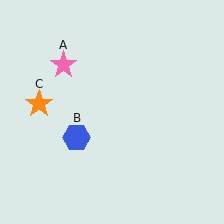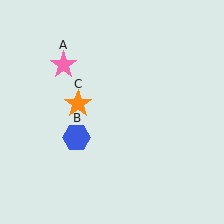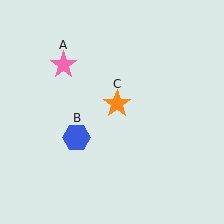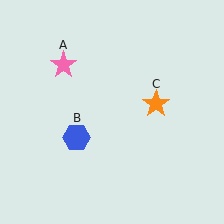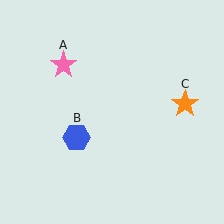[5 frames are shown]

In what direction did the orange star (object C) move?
The orange star (object C) moved right.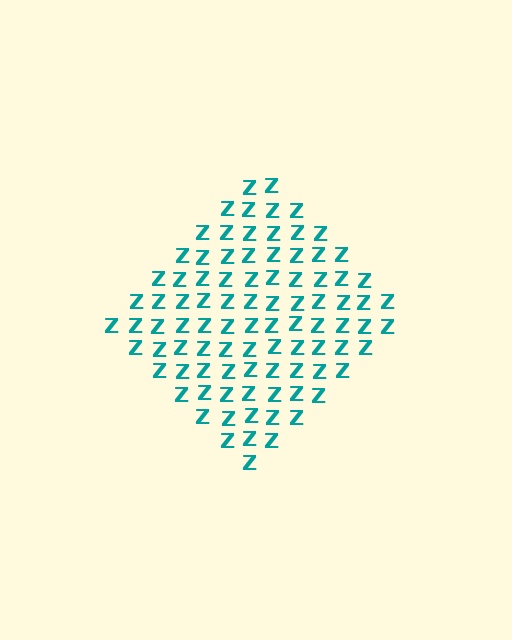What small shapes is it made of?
It is made of small letter Z's.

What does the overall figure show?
The overall figure shows a diamond.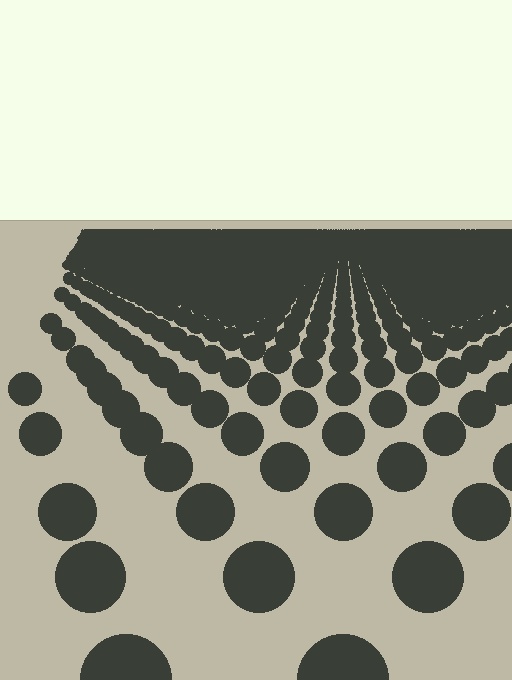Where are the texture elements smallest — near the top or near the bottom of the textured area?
Near the top.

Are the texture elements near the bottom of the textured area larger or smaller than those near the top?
Larger. Near the bottom, elements are closer to the viewer and appear at a bigger on-screen size.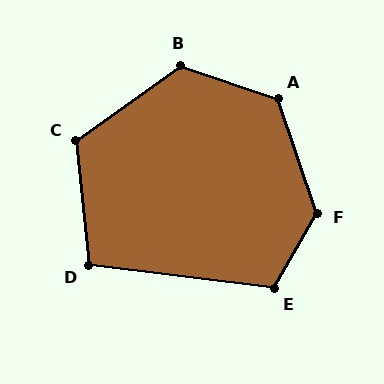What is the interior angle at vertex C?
Approximately 120 degrees (obtuse).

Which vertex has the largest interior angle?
F, at approximately 132 degrees.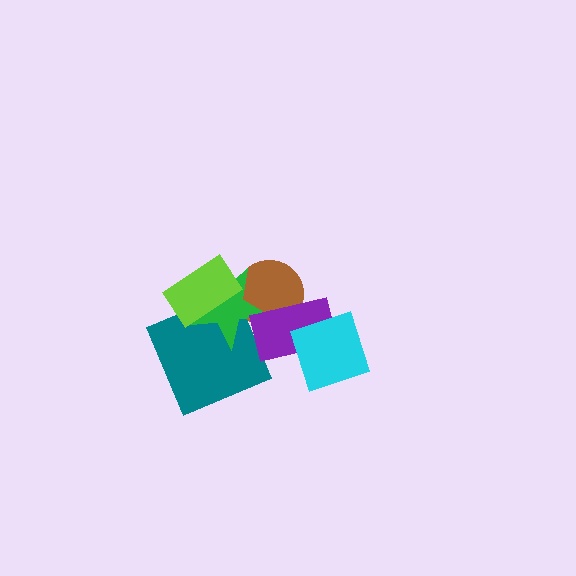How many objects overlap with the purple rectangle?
3 objects overlap with the purple rectangle.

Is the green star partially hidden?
Yes, it is partially covered by another shape.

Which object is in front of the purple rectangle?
The cyan diamond is in front of the purple rectangle.